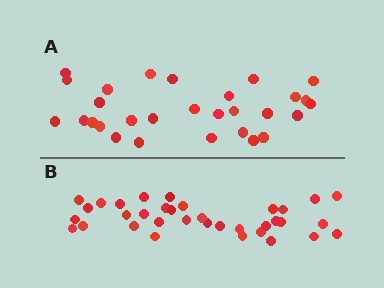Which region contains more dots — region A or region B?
Region B (the bottom region) has more dots.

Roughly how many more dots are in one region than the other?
Region B has about 6 more dots than region A.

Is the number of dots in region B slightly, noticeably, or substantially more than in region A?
Region B has only slightly more — the two regions are fairly close. The ratio is roughly 1.2 to 1.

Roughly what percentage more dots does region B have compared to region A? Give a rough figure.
About 20% more.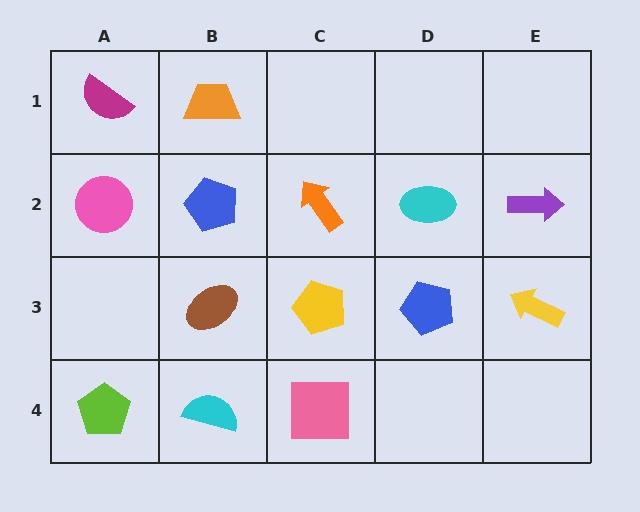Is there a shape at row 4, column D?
No, that cell is empty.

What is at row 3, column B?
A brown ellipse.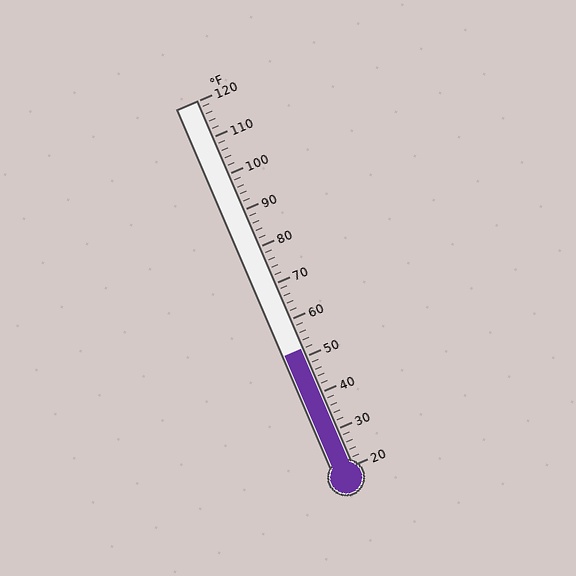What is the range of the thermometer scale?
The thermometer scale ranges from 20°F to 120°F.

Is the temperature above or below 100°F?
The temperature is below 100°F.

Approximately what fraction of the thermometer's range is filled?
The thermometer is filled to approximately 30% of its range.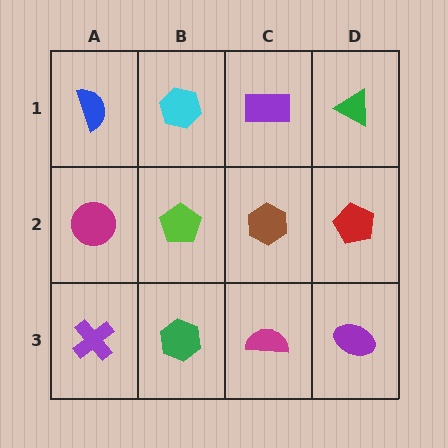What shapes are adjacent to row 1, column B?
A lime pentagon (row 2, column B), a blue semicircle (row 1, column A), a purple rectangle (row 1, column C).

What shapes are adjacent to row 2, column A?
A blue semicircle (row 1, column A), a purple cross (row 3, column A), a lime pentagon (row 2, column B).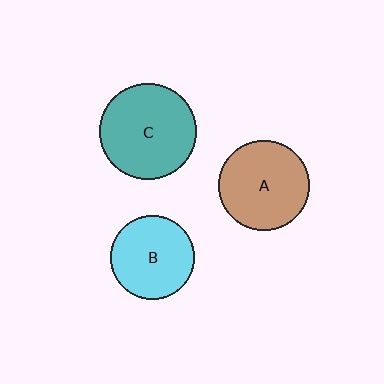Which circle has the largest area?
Circle C (teal).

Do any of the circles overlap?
No, none of the circles overlap.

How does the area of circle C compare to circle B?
Approximately 1.3 times.